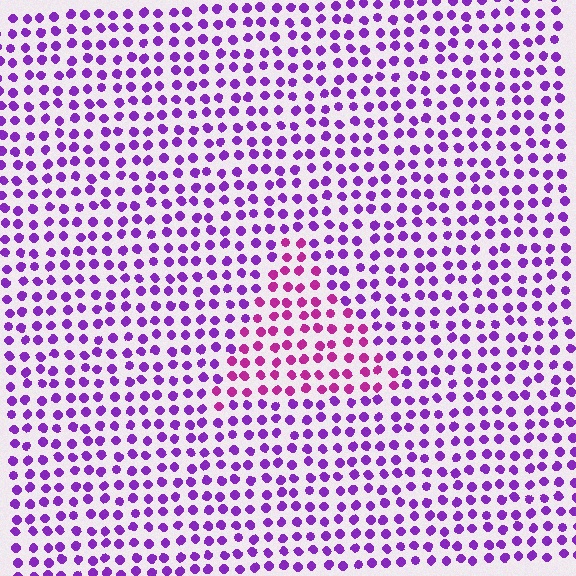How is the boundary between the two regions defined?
The boundary is defined purely by a slight shift in hue (about 36 degrees). Spacing, size, and orientation are identical on both sides.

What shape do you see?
I see a triangle.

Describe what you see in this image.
The image is filled with small purple elements in a uniform arrangement. A triangle-shaped region is visible where the elements are tinted to a slightly different hue, forming a subtle color boundary.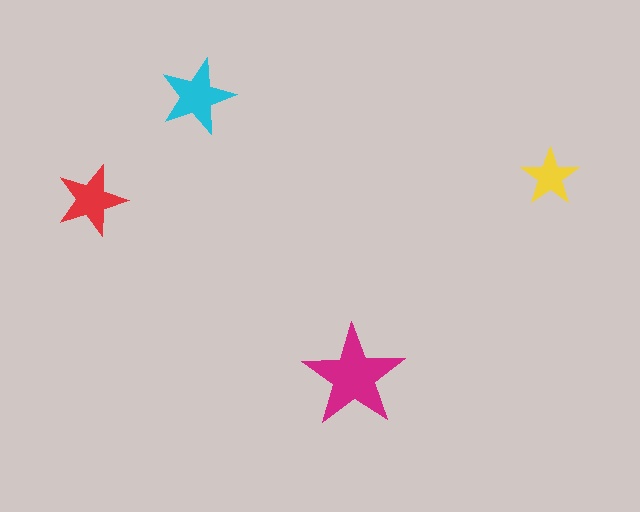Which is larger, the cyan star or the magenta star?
The magenta one.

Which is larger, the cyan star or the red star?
The cyan one.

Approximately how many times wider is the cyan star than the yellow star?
About 1.5 times wider.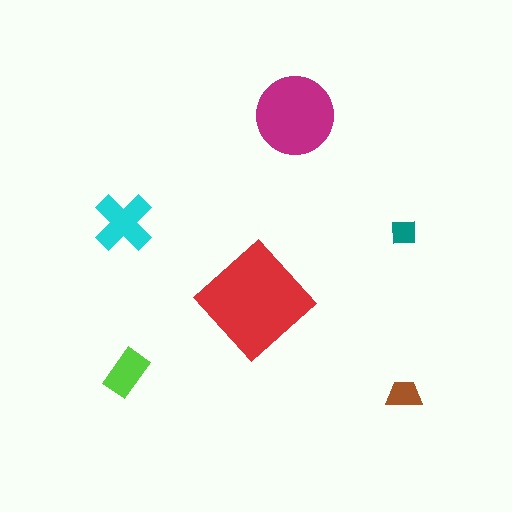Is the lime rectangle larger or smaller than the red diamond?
Smaller.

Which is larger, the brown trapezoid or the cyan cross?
The cyan cross.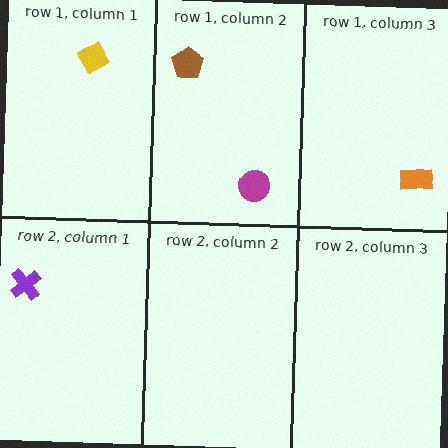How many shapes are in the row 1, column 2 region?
2.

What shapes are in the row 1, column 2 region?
The brown pentagon, the magenta circle.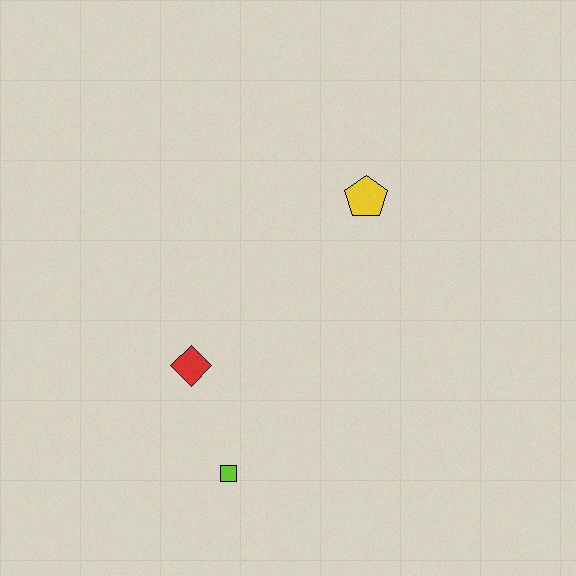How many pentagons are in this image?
There is 1 pentagon.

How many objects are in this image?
There are 3 objects.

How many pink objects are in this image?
There are no pink objects.